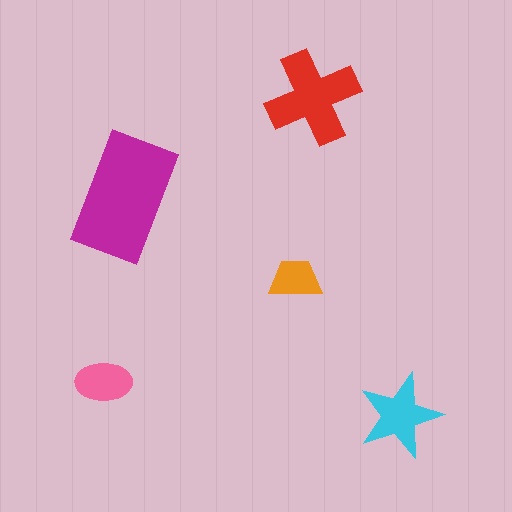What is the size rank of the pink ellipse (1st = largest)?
4th.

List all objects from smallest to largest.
The orange trapezoid, the pink ellipse, the cyan star, the red cross, the magenta rectangle.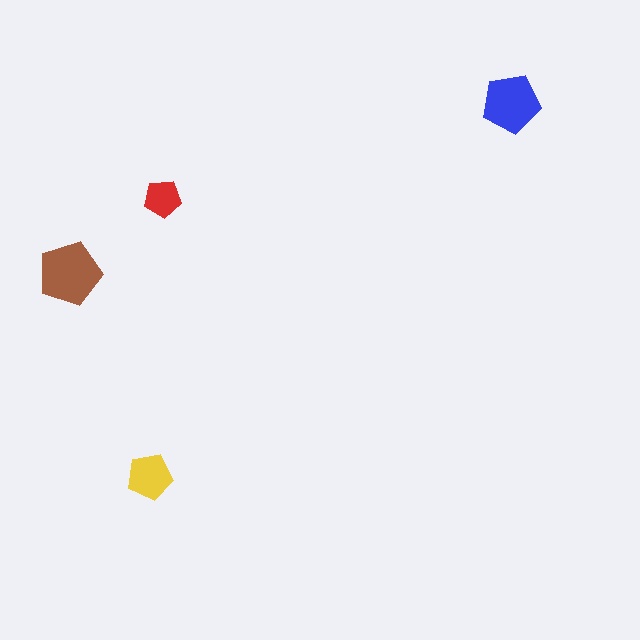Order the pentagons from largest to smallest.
the brown one, the blue one, the yellow one, the red one.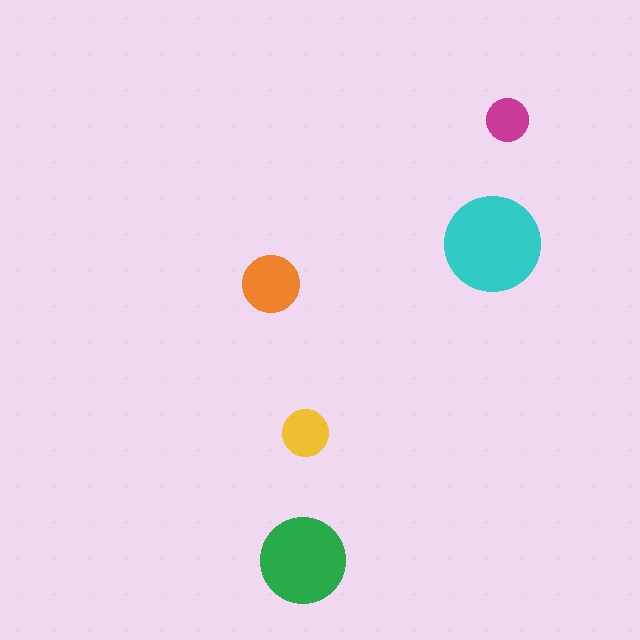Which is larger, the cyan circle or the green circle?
The cyan one.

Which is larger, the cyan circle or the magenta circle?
The cyan one.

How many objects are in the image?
There are 5 objects in the image.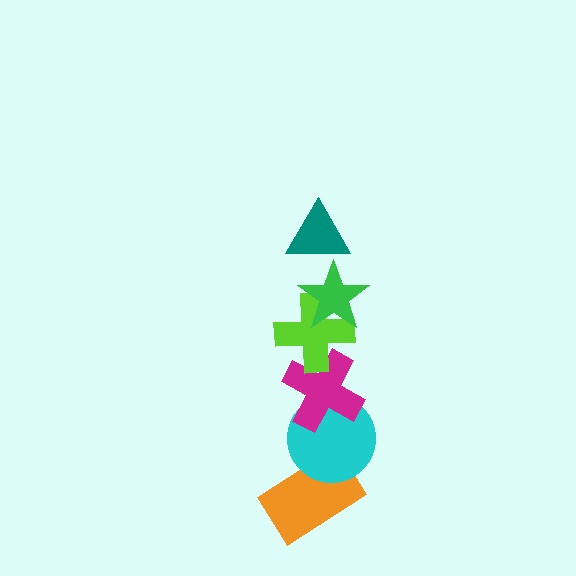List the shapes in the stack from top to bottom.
From top to bottom: the teal triangle, the green star, the lime cross, the magenta cross, the cyan circle, the orange rectangle.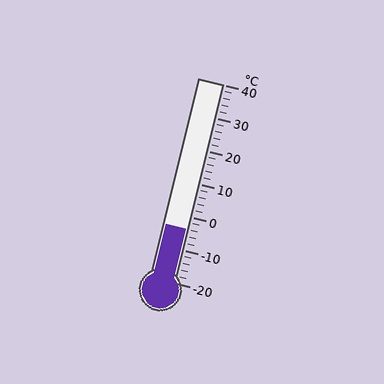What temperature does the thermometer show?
The thermometer shows approximately -4°C.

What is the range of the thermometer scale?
The thermometer scale ranges from -20°C to 40°C.